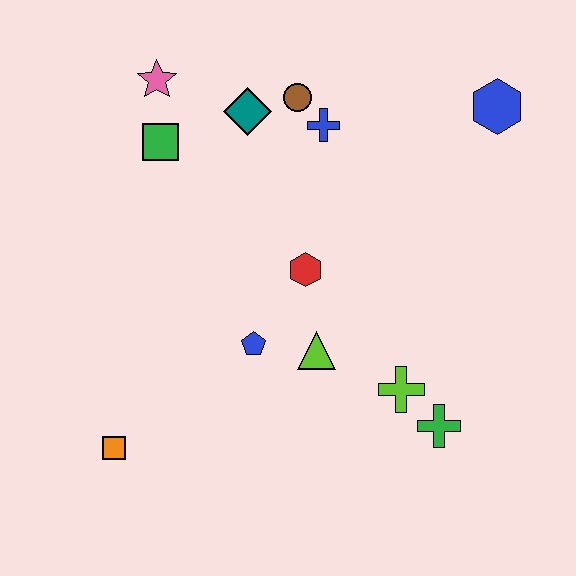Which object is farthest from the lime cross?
The pink star is farthest from the lime cross.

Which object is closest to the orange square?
The blue pentagon is closest to the orange square.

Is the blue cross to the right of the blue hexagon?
No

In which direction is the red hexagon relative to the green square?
The red hexagon is to the right of the green square.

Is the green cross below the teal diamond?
Yes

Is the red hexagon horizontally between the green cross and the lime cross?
No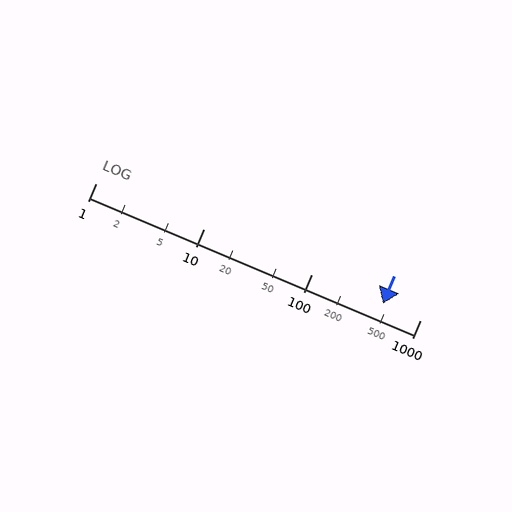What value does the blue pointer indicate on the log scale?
The pointer indicates approximately 450.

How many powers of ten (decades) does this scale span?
The scale spans 3 decades, from 1 to 1000.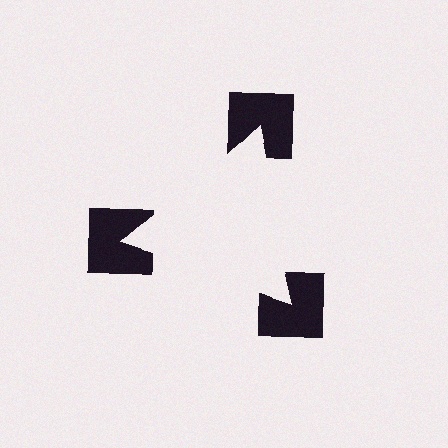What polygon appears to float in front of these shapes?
An illusory triangle — its edges are inferred from the aligned wedge cuts in the notched squares, not physically drawn.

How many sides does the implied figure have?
3 sides.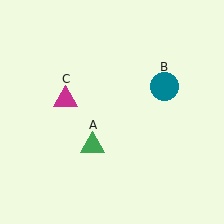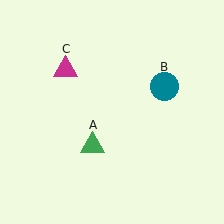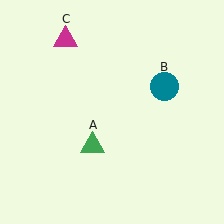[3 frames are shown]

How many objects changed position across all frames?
1 object changed position: magenta triangle (object C).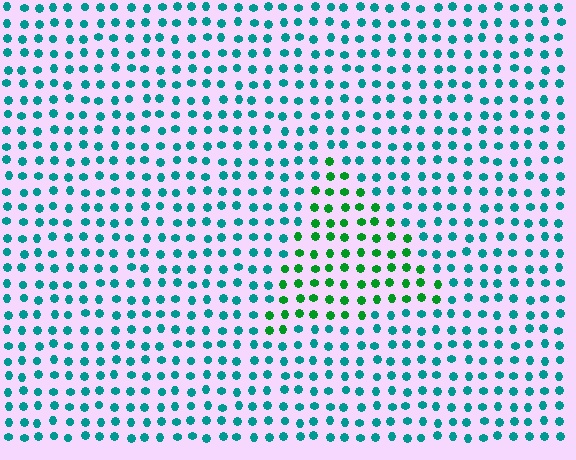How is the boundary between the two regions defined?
The boundary is defined purely by a slight shift in hue (about 44 degrees). Spacing, size, and orientation are identical on both sides.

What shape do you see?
I see a triangle.